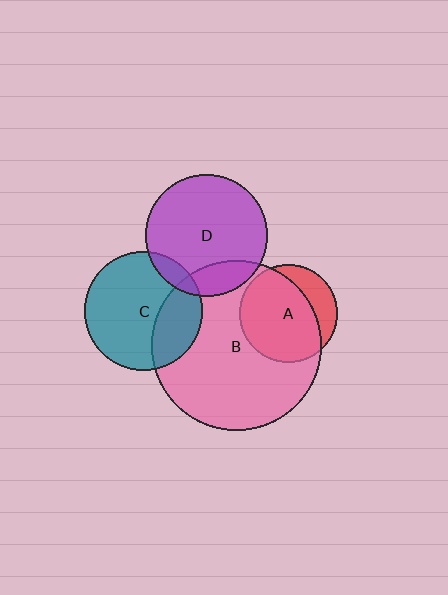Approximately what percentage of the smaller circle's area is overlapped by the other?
Approximately 75%.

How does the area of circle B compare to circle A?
Approximately 3.0 times.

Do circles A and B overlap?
Yes.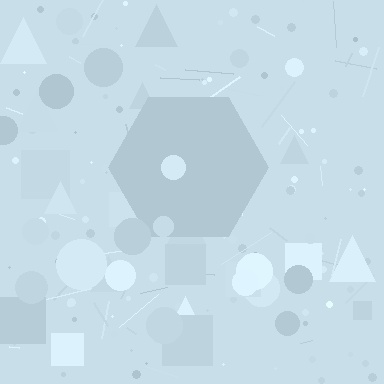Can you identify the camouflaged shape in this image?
The camouflaged shape is a hexagon.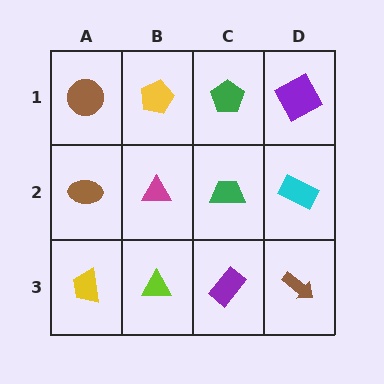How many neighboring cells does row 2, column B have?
4.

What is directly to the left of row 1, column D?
A green pentagon.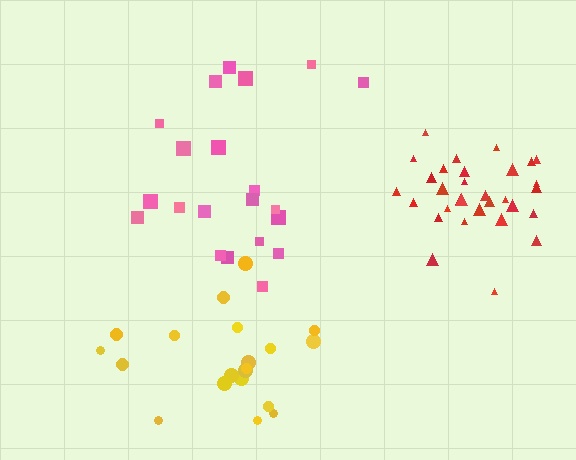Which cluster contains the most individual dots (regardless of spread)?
Red (31).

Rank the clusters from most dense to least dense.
red, yellow, pink.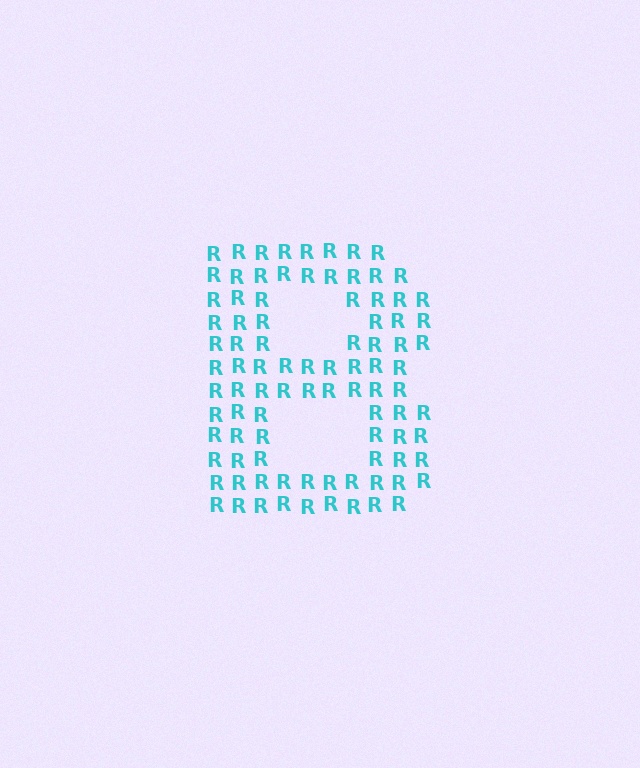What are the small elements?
The small elements are letter R's.